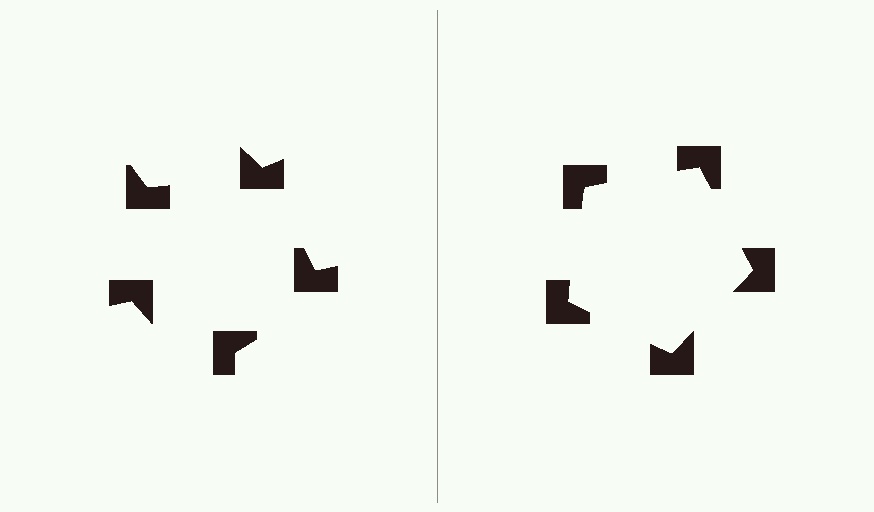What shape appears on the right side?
An illusory pentagon.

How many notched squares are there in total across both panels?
10 — 5 on each side.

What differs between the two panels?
The notched squares are positioned identically on both sides; only the wedge orientations differ. On the right they align to a pentagon; on the left they are misaligned.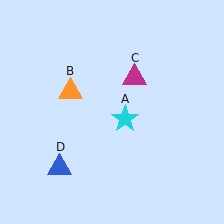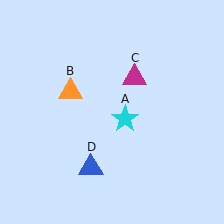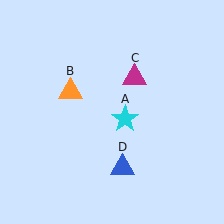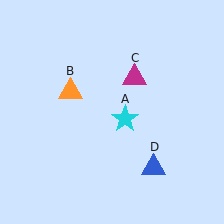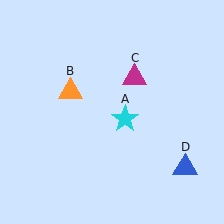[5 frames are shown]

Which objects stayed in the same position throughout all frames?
Cyan star (object A) and orange triangle (object B) and magenta triangle (object C) remained stationary.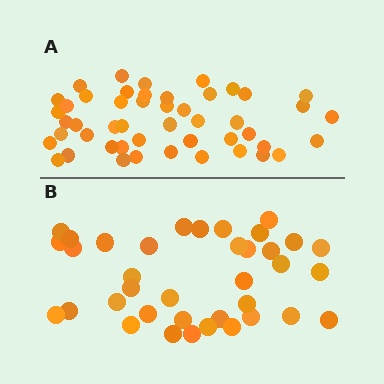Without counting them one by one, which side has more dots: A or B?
Region A (the top region) has more dots.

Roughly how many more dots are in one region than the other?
Region A has roughly 12 or so more dots than region B.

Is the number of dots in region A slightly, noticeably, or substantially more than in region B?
Region A has noticeably more, but not dramatically so. The ratio is roughly 1.3 to 1.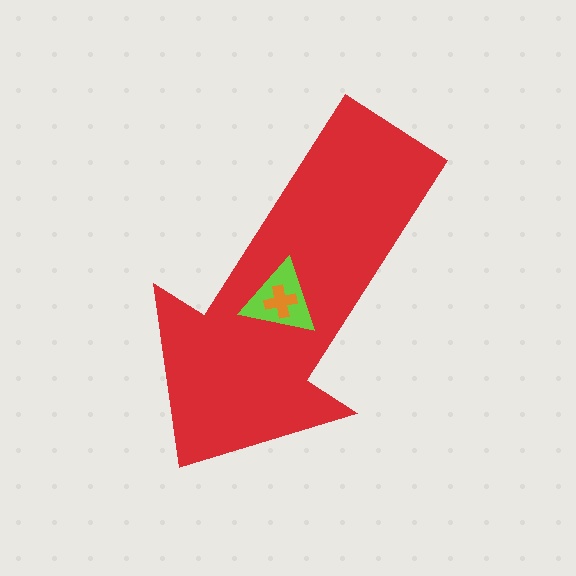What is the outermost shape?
The red arrow.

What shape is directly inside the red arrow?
The lime triangle.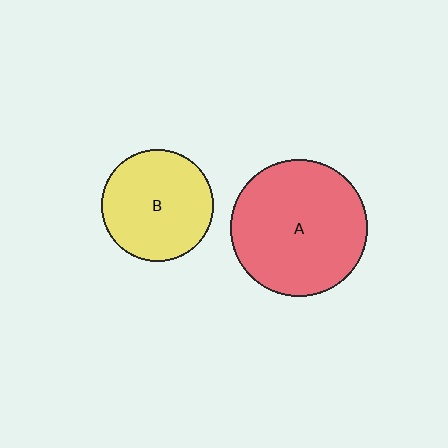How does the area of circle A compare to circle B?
Approximately 1.5 times.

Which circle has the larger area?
Circle A (red).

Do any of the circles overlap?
No, none of the circles overlap.